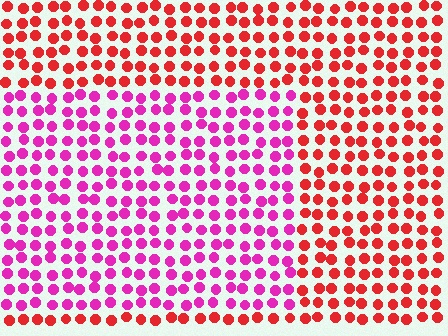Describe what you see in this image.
The image is filled with small red elements in a uniform arrangement. A rectangle-shaped region is visible where the elements are tinted to a slightly different hue, forming a subtle color boundary.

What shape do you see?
I see a rectangle.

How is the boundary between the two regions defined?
The boundary is defined purely by a slight shift in hue (about 44 degrees). Spacing, size, and orientation are identical on both sides.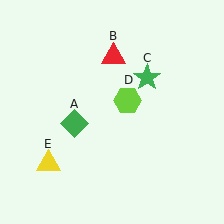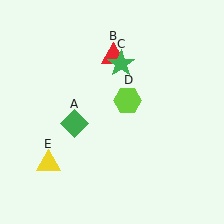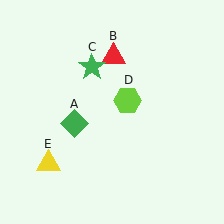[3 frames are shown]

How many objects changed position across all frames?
1 object changed position: green star (object C).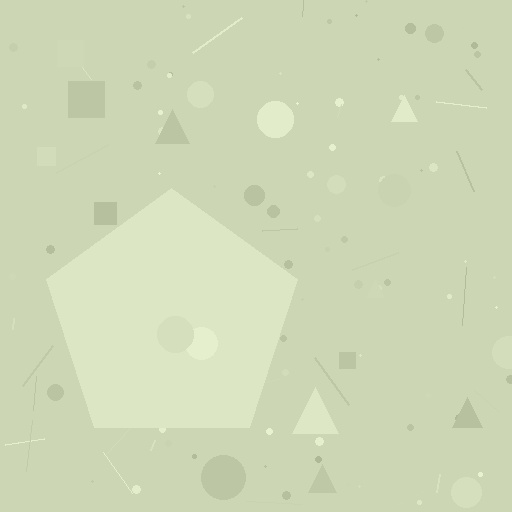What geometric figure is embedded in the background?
A pentagon is embedded in the background.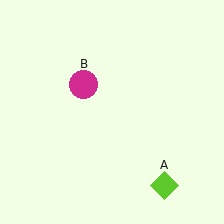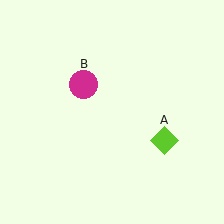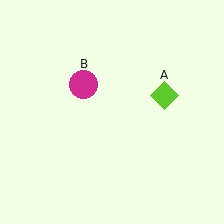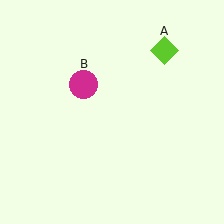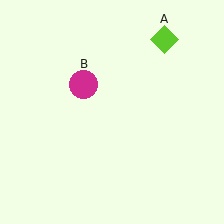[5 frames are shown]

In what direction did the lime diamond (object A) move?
The lime diamond (object A) moved up.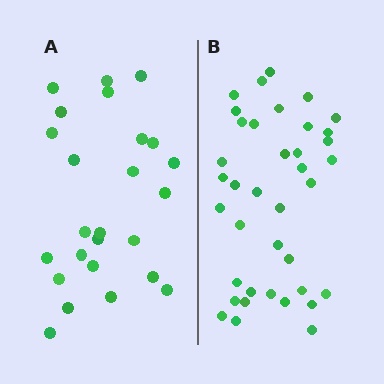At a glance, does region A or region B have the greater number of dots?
Region B (the right region) has more dots.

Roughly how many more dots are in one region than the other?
Region B has approximately 15 more dots than region A.